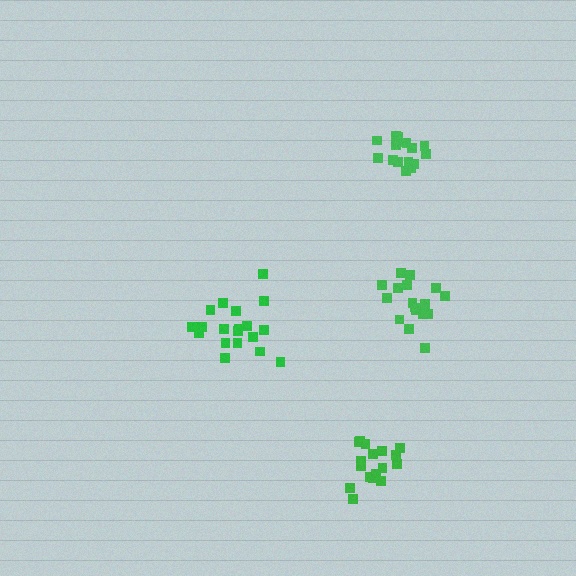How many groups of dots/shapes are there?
There are 4 groups.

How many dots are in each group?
Group 1: 17 dots, Group 2: 16 dots, Group 3: 17 dots, Group 4: 19 dots (69 total).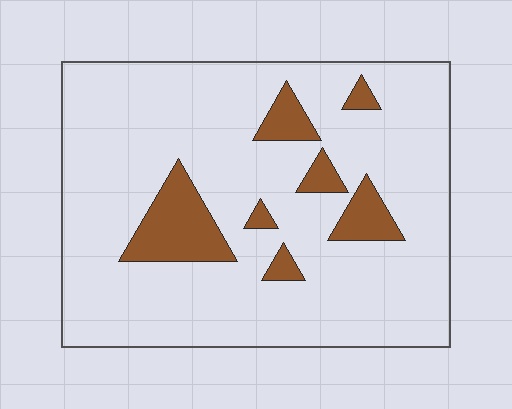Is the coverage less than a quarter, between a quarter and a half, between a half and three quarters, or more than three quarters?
Less than a quarter.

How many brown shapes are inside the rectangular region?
7.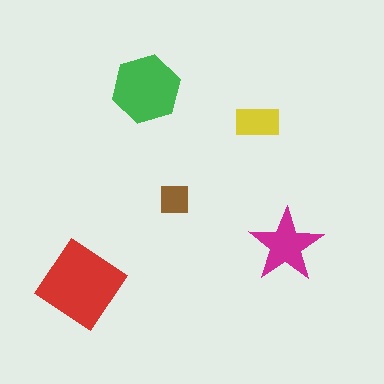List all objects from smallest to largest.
The brown square, the yellow rectangle, the magenta star, the green hexagon, the red diamond.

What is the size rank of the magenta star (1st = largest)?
3rd.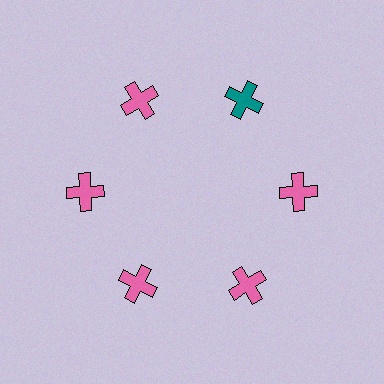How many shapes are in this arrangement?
There are 6 shapes arranged in a ring pattern.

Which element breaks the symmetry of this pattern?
The teal cross at roughly the 1 o'clock position breaks the symmetry. All other shapes are pink crosses.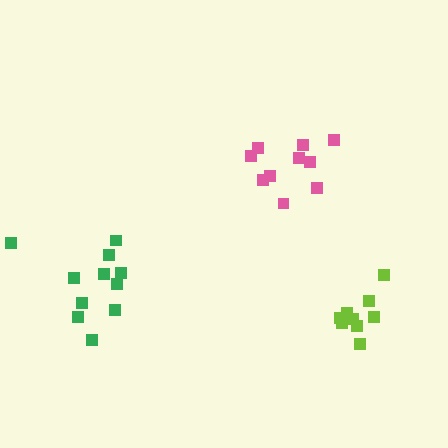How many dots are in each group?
Group 1: 11 dots, Group 2: 10 dots, Group 3: 9 dots (30 total).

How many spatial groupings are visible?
There are 3 spatial groupings.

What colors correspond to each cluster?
The clusters are colored: green, pink, lime.